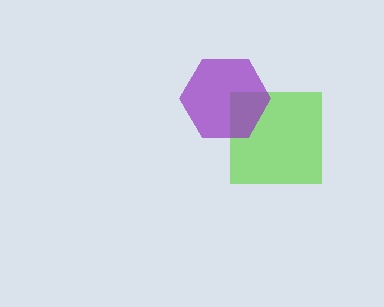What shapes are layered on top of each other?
The layered shapes are: a lime square, a purple hexagon.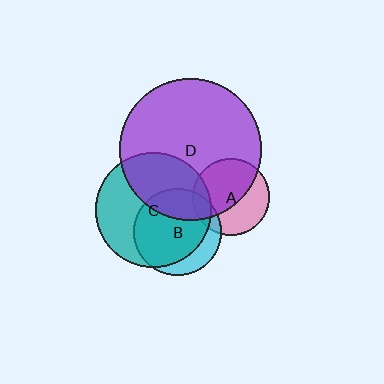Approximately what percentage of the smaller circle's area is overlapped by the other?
Approximately 15%.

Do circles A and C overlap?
Yes.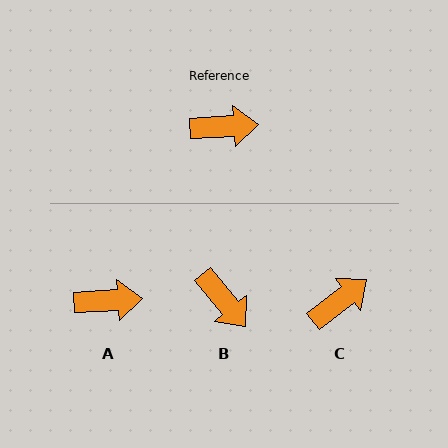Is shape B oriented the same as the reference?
No, it is off by about 54 degrees.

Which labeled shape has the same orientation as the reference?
A.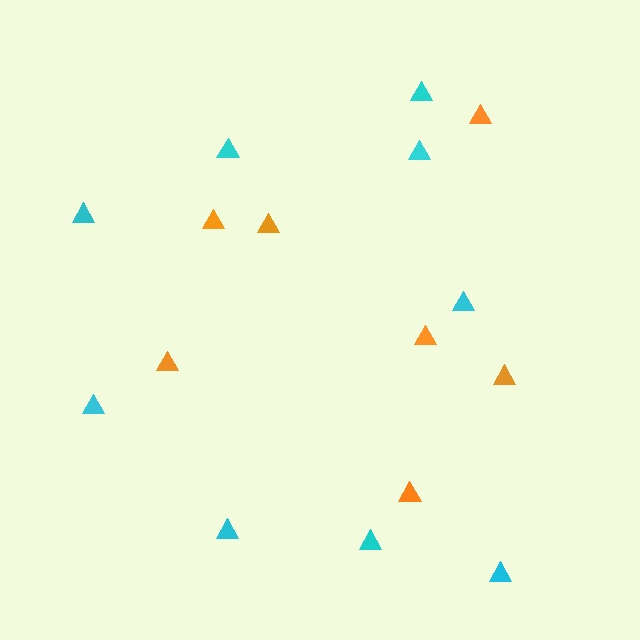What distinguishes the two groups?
There are 2 groups: one group of cyan triangles (9) and one group of orange triangles (7).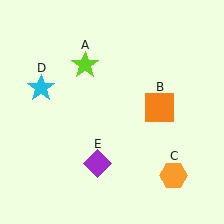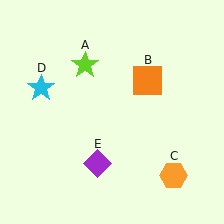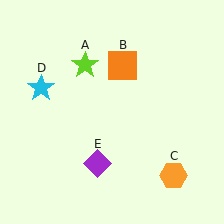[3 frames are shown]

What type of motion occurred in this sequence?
The orange square (object B) rotated counterclockwise around the center of the scene.